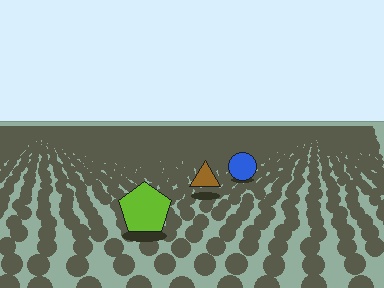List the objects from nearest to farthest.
From nearest to farthest: the lime pentagon, the brown triangle, the blue circle.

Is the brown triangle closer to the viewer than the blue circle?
Yes. The brown triangle is closer — you can tell from the texture gradient: the ground texture is coarser near it.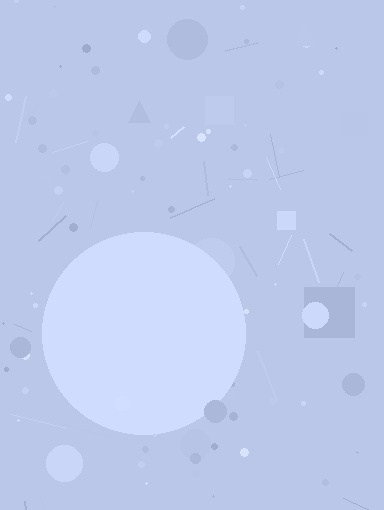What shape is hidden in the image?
A circle is hidden in the image.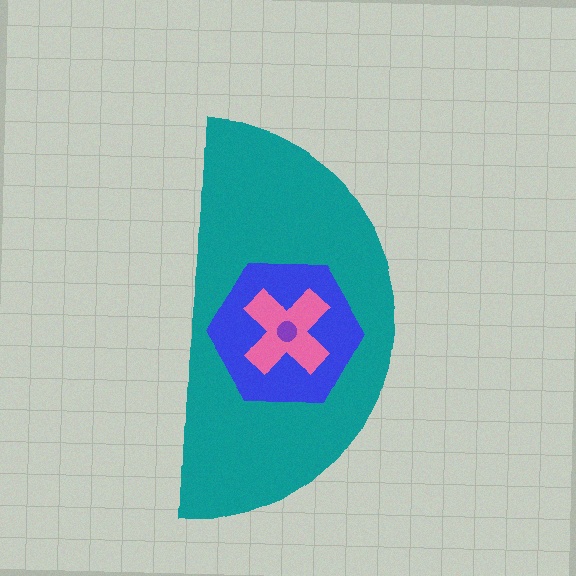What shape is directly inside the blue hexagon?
The pink cross.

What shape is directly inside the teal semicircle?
The blue hexagon.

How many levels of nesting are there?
4.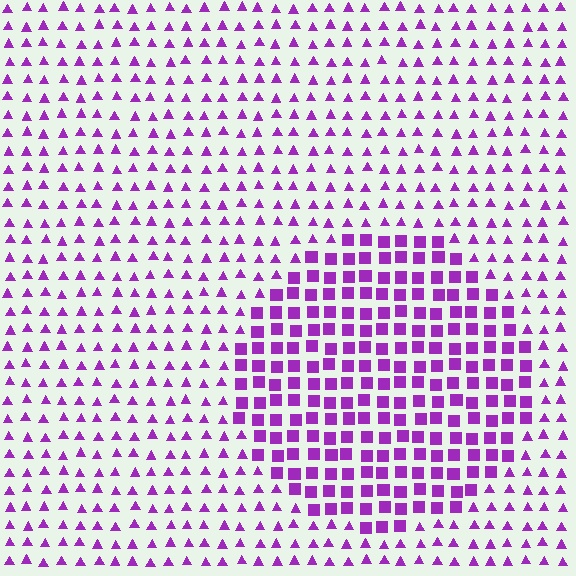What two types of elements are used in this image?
The image uses squares inside the circle region and triangles outside it.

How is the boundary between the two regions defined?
The boundary is defined by a change in element shape: squares inside vs. triangles outside. All elements share the same color and spacing.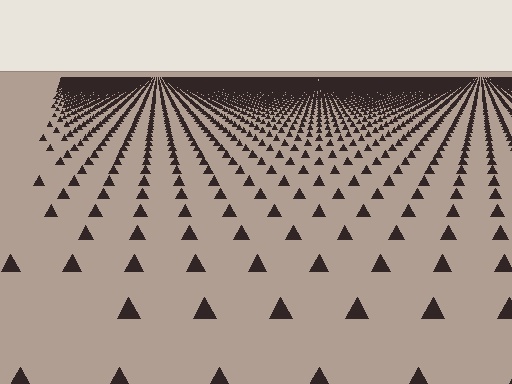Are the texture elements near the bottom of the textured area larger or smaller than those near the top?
Larger. Near the bottom, elements are closer to the viewer and appear at a bigger on-screen size.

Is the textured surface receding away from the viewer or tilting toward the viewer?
The surface is receding away from the viewer. Texture elements get smaller and denser toward the top.